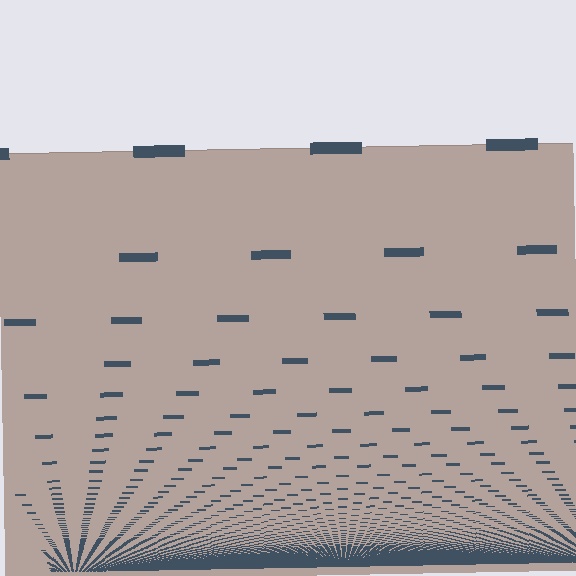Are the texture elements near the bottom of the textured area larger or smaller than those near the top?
Smaller. The gradient is inverted — elements near the bottom are smaller and denser.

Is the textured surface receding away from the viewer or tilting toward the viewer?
The surface appears to tilt toward the viewer. Texture elements get larger and sparser toward the top.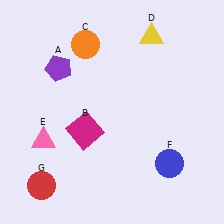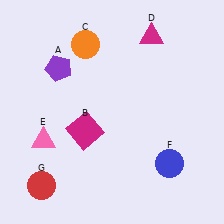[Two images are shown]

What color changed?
The triangle (D) changed from yellow in Image 1 to magenta in Image 2.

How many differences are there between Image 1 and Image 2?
There is 1 difference between the two images.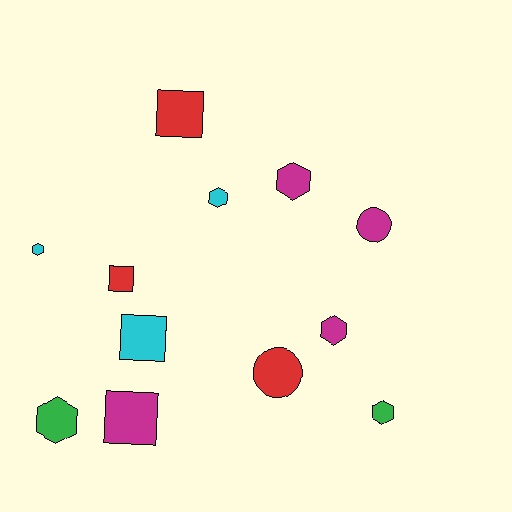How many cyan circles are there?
There are no cyan circles.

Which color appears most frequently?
Magenta, with 4 objects.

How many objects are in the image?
There are 12 objects.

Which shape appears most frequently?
Hexagon, with 6 objects.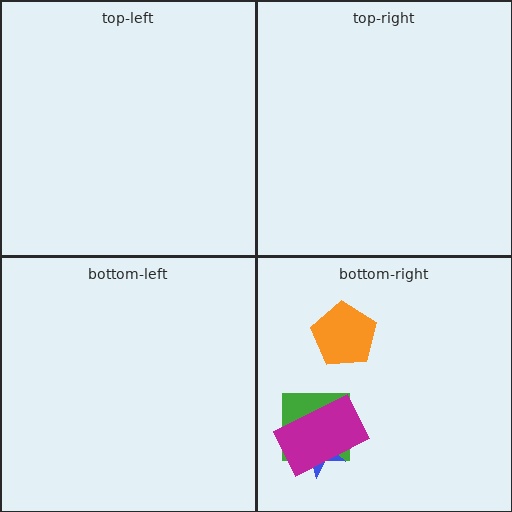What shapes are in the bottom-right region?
The green square, the orange pentagon, the blue star, the magenta rectangle.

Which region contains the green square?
The bottom-right region.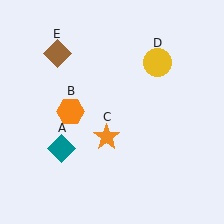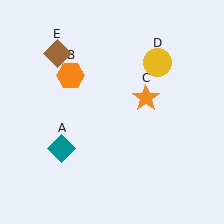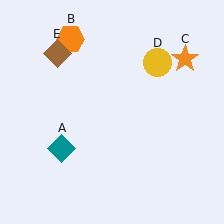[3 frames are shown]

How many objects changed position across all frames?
2 objects changed position: orange hexagon (object B), orange star (object C).